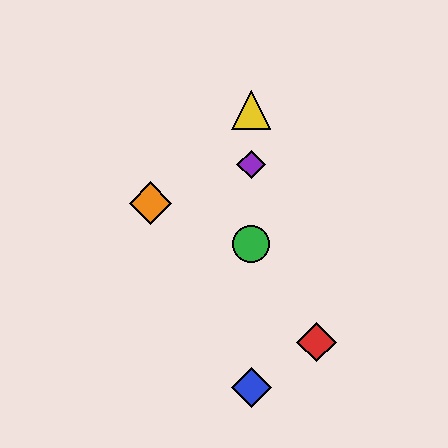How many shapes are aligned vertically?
4 shapes (the blue diamond, the green circle, the yellow triangle, the purple diamond) are aligned vertically.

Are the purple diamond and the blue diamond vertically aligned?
Yes, both are at x≈251.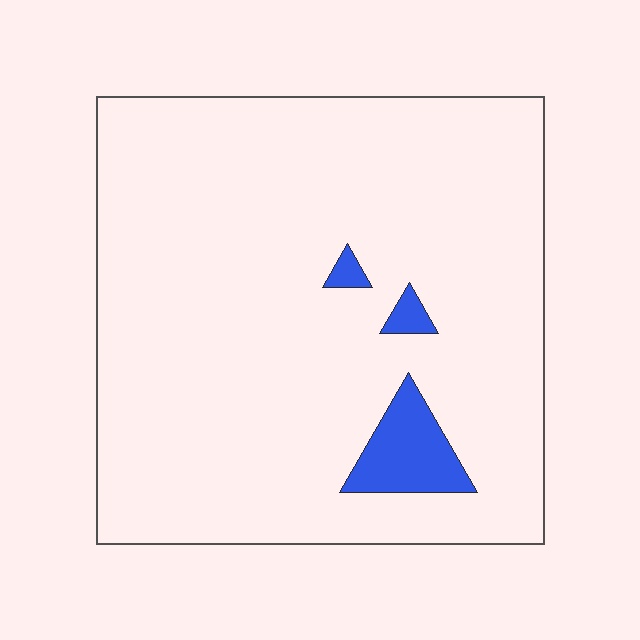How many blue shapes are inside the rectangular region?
3.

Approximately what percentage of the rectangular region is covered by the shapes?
Approximately 5%.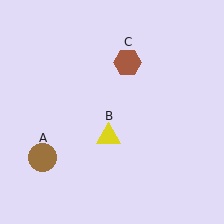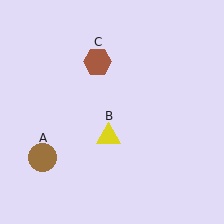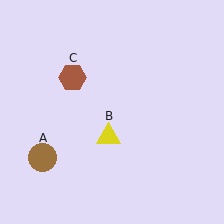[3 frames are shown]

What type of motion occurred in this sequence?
The brown hexagon (object C) rotated counterclockwise around the center of the scene.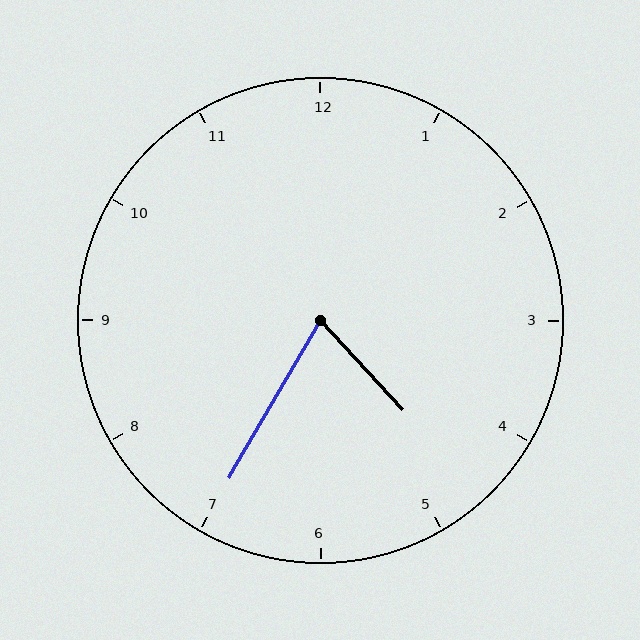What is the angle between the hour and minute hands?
Approximately 72 degrees.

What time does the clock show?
4:35.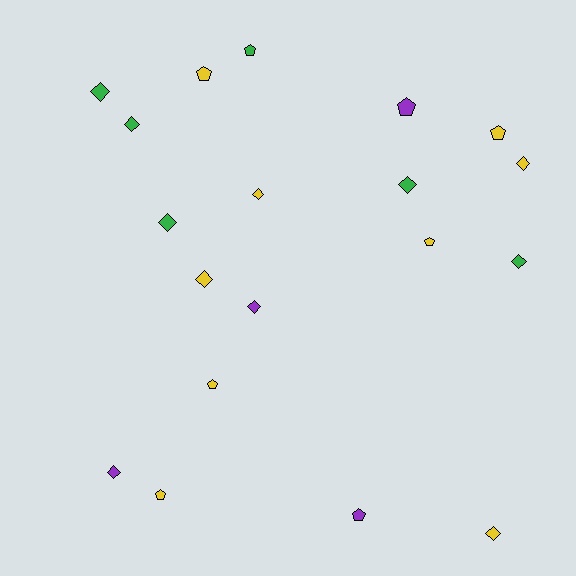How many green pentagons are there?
There is 1 green pentagon.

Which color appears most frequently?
Yellow, with 9 objects.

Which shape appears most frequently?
Diamond, with 11 objects.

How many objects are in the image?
There are 19 objects.